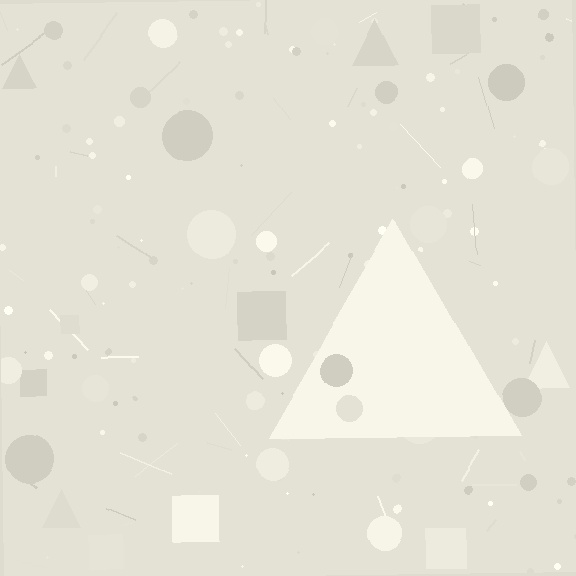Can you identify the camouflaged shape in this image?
The camouflaged shape is a triangle.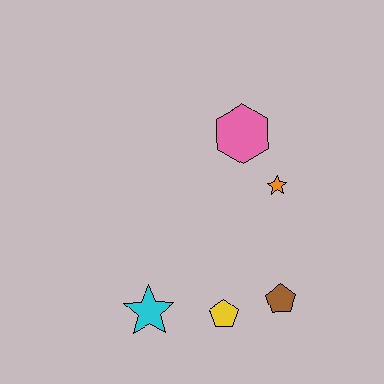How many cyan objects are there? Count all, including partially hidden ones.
There is 1 cyan object.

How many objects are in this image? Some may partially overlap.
There are 5 objects.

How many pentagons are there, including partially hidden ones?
There are 2 pentagons.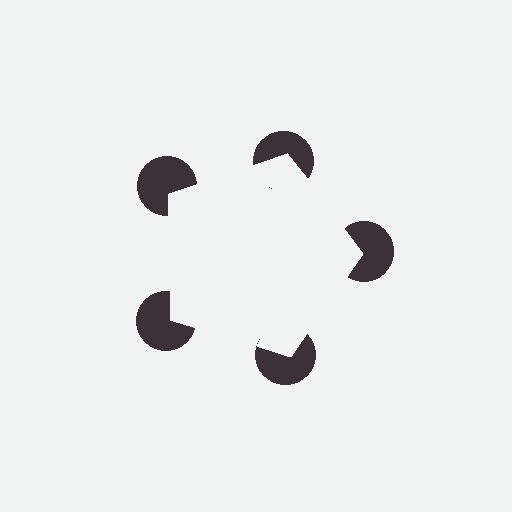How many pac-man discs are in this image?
There are 5 — one at each vertex of the illusory pentagon.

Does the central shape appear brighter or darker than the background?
It typically appears slightly brighter than the background, even though no actual brightness change is drawn.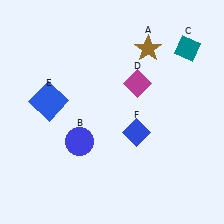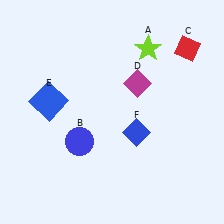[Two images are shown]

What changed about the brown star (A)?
In Image 1, A is brown. In Image 2, it changed to lime.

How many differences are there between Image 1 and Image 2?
There are 2 differences between the two images.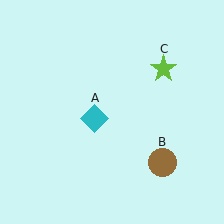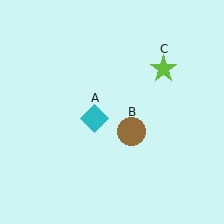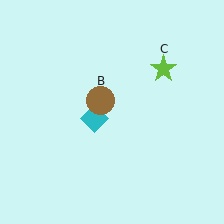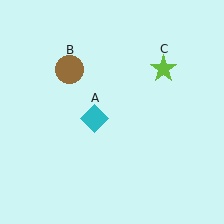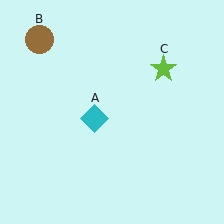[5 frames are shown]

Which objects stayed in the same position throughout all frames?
Cyan diamond (object A) and lime star (object C) remained stationary.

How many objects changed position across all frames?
1 object changed position: brown circle (object B).